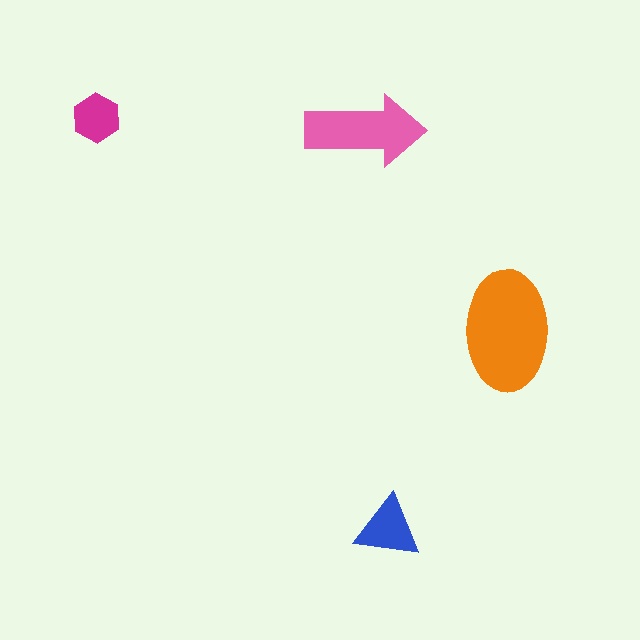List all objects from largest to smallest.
The orange ellipse, the pink arrow, the blue triangle, the magenta hexagon.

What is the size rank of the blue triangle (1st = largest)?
3rd.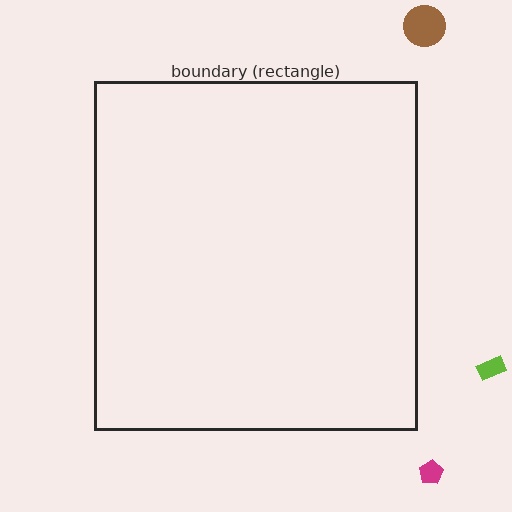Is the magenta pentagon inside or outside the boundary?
Outside.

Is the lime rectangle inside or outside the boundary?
Outside.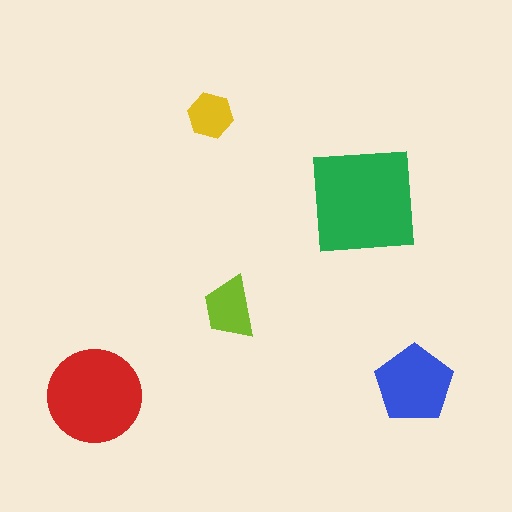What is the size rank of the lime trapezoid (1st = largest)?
4th.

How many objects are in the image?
There are 5 objects in the image.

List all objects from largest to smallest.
The green square, the red circle, the blue pentagon, the lime trapezoid, the yellow hexagon.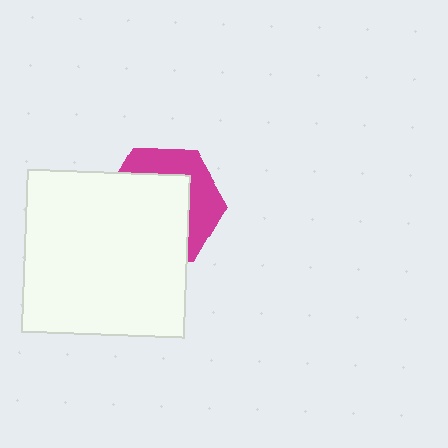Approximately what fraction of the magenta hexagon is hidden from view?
Roughly 63% of the magenta hexagon is hidden behind the white square.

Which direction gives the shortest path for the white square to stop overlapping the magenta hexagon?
Moving toward the lower-left gives the shortest separation.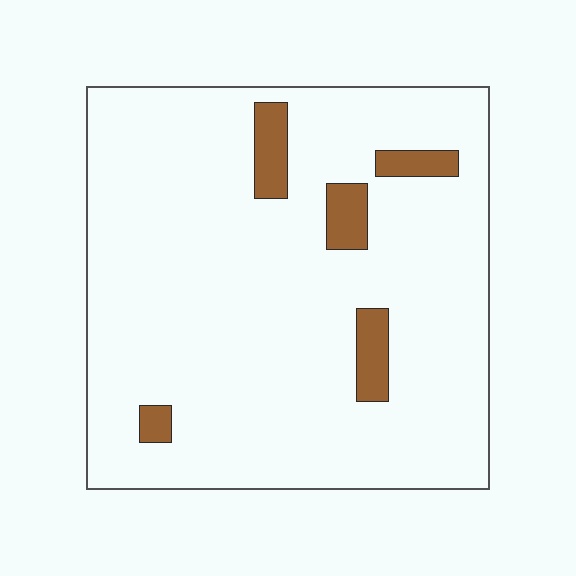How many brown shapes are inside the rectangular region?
5.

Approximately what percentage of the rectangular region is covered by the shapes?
Approximately 10%.